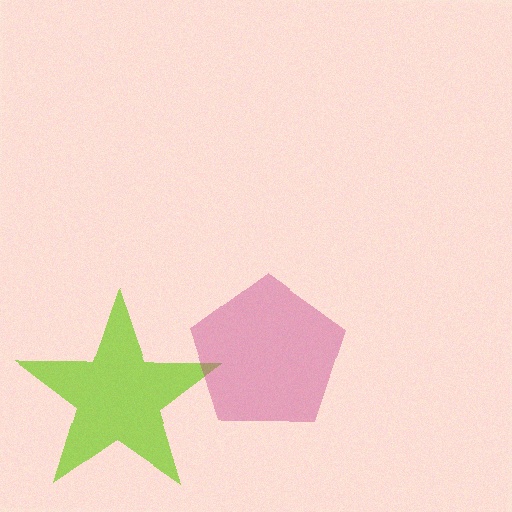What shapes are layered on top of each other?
The layered shapes are: a lime star, a magenta pentagon.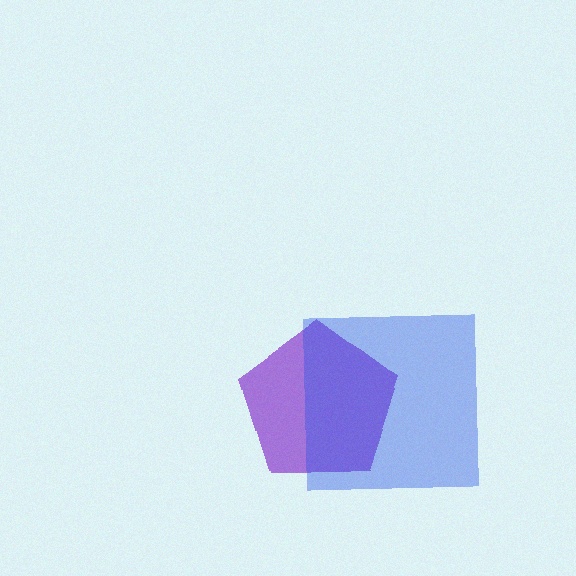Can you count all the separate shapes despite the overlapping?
Yes, there are 2 separate shapes.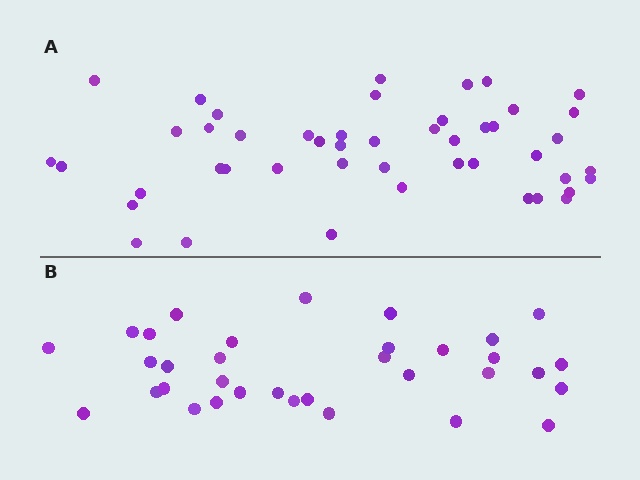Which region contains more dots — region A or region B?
Region A (the top region) has more dots.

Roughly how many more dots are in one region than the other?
Region A has approximately 15 more dots than region B.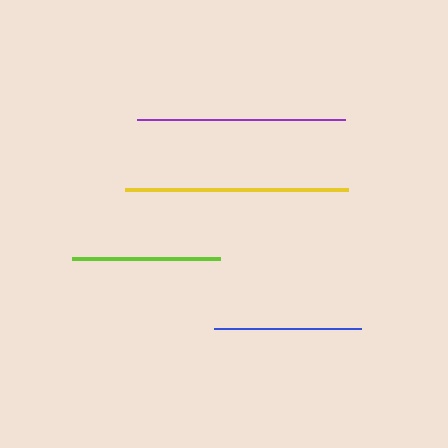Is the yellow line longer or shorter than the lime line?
The yellow line is longer than the lime line.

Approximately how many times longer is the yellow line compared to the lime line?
The yellow line is approximately 1.5 times the length of the lime line.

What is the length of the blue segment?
The blue segment is approximately 147 pixels long.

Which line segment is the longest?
The yellow line is the longest at approximately 223 pixels.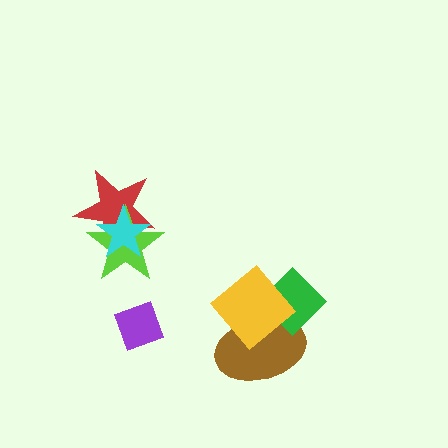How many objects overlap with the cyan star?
2 objects overlap with the cyan star.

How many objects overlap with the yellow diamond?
2 objects overlap with the yellow diamond.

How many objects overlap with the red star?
2 objects overlap with the red star.